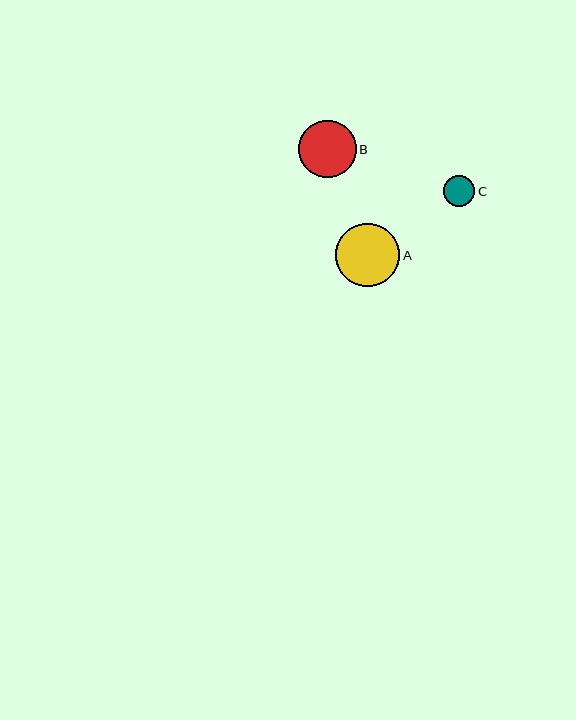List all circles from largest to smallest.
From largest to smallest: A, B, C.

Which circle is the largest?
Circle A is the largest with a size of approximately 64 pixels.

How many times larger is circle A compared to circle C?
Circle A is approximately 2.1 times the size of circle C.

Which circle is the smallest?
Circle C is the smallest with a size of approximately 31 pixels.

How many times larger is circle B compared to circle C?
Circle B is approximately 1.9 times the size of circle C.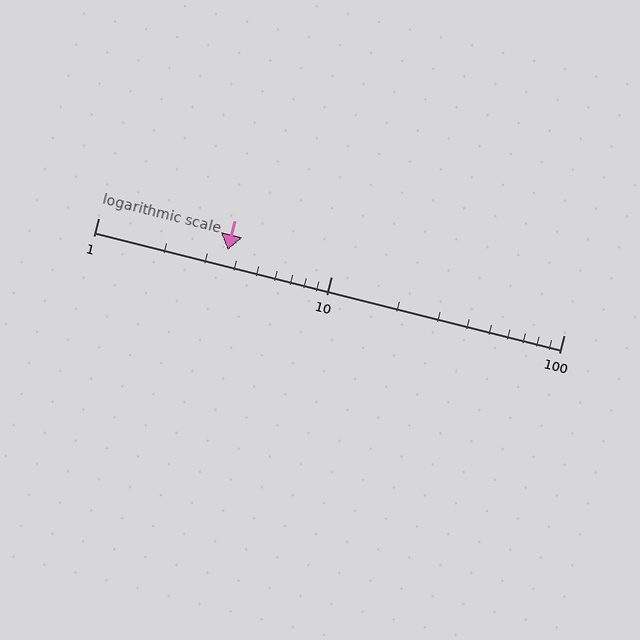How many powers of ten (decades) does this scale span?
The scale spans 2 decades, from 1 to 100.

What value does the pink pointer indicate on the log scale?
The pointer indicates approximately 3.6.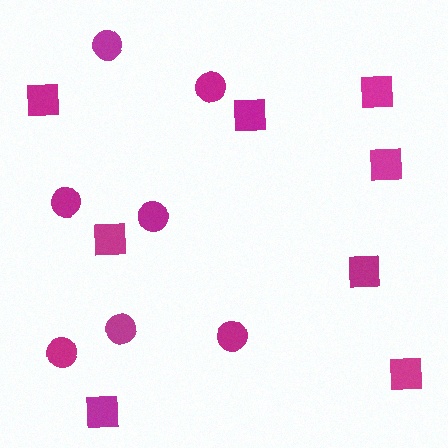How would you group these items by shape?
There are 2 groups: one group of squares (8) and one group of circles (7).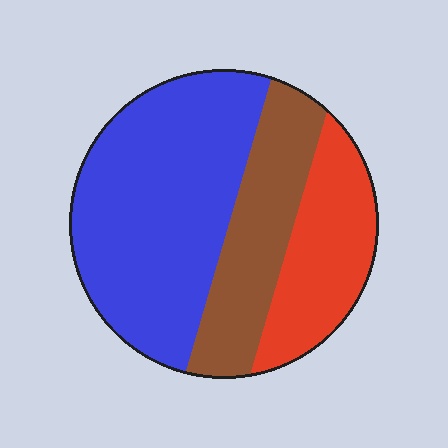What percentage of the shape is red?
Red covers 23% of the shape.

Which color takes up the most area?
Blue, at roughly 50%.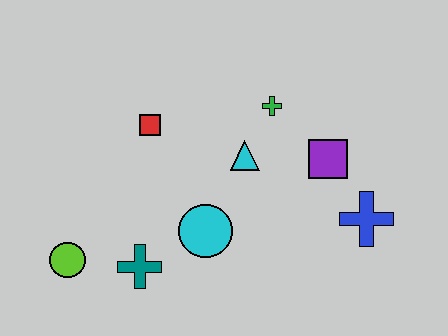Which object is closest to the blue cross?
The purple square is closest to the blue cross.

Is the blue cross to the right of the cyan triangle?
Yes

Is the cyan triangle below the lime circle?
No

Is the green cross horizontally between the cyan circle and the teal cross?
No